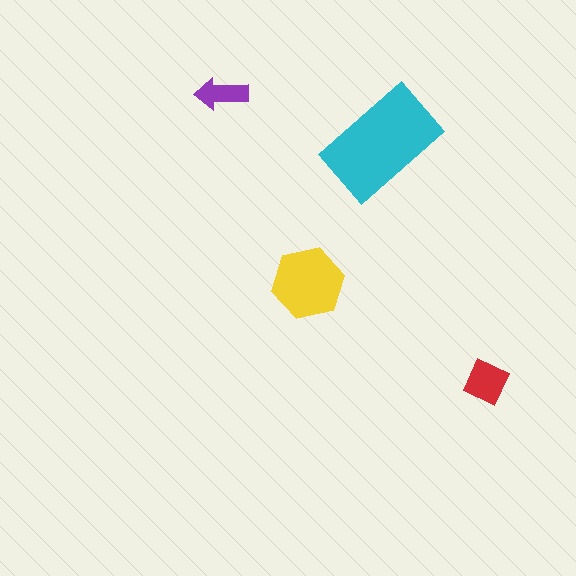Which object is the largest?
The cyan rectangle.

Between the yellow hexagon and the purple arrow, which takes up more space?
The yellow hexagon.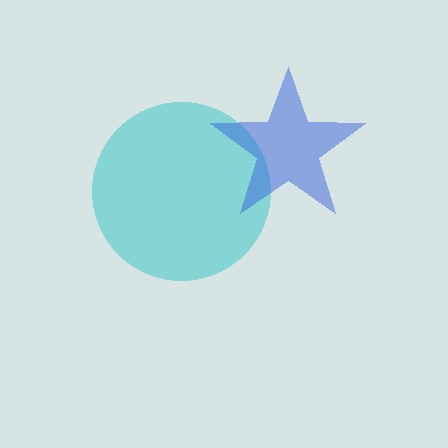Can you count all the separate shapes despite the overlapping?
Yes, there are 2 separate shapes.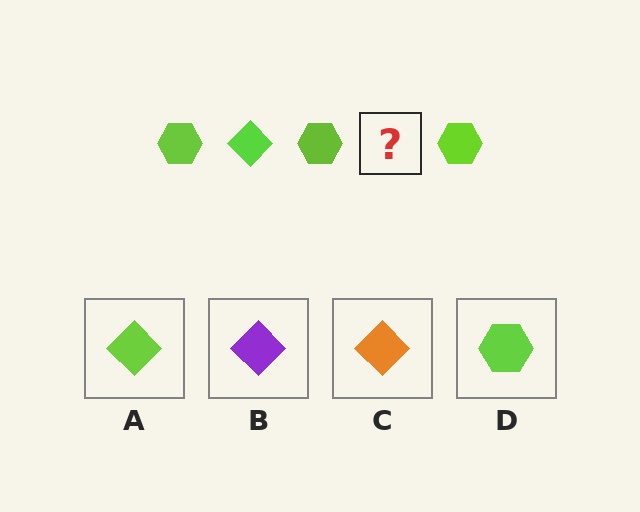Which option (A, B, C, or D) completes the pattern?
A.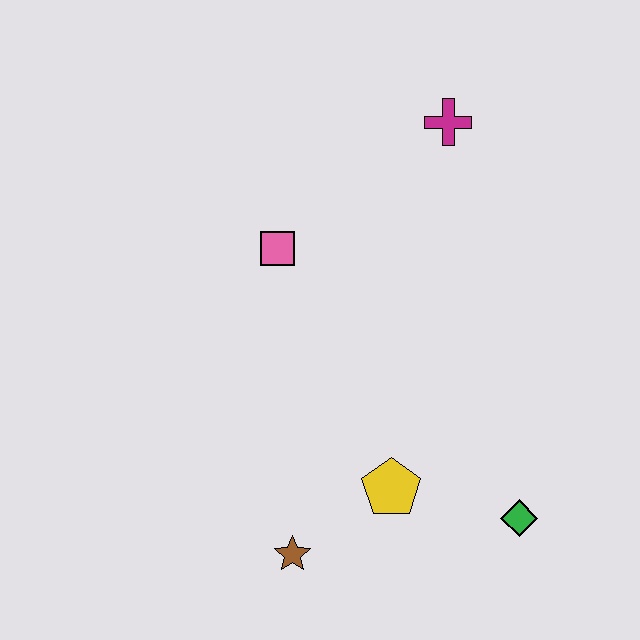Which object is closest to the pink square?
The magenta cross is closest to the pink square.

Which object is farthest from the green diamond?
The magenta cross is farthest from the green diamond.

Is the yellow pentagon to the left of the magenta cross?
Yes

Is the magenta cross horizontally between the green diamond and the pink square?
Yes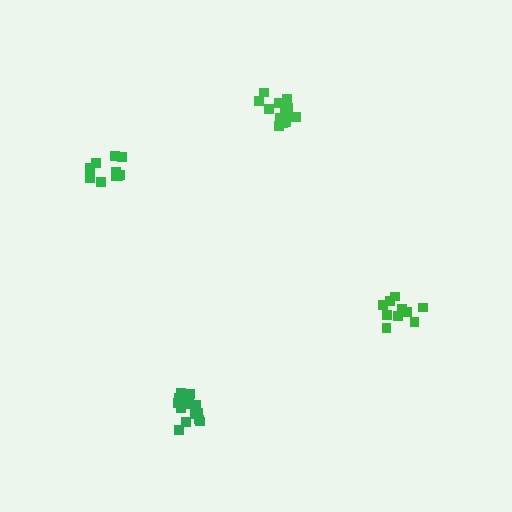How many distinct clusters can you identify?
There are 4 distinct clusters.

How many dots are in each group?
Group 1: 16 dots, Group 2: 10 dots, Group 3: 13 dots, Group 4: 10 dots (49 total).